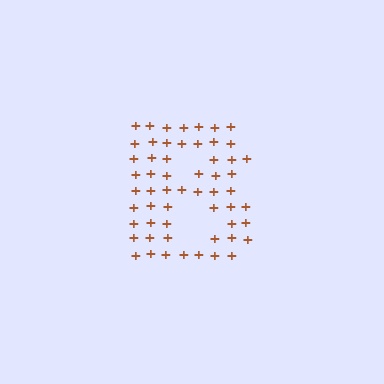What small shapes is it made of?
It is made of small plus signs.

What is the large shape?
The large shape is the letter B.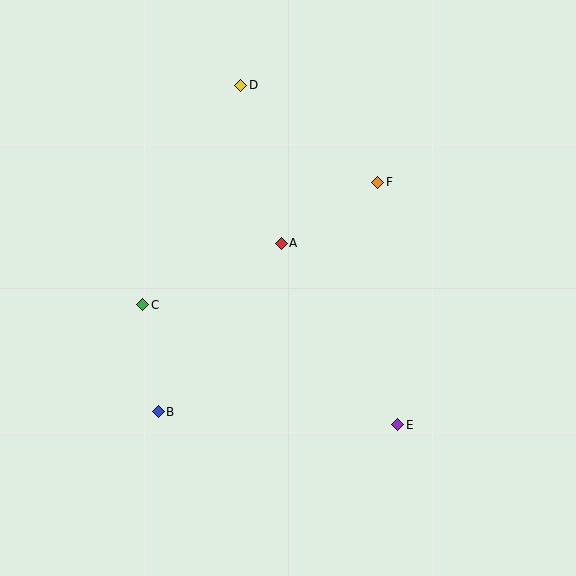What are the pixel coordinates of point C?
Point C is at (143, 305).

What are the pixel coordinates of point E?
Point E is at (398, 425).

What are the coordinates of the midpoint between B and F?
The midpoint between B and F is at (268, 297).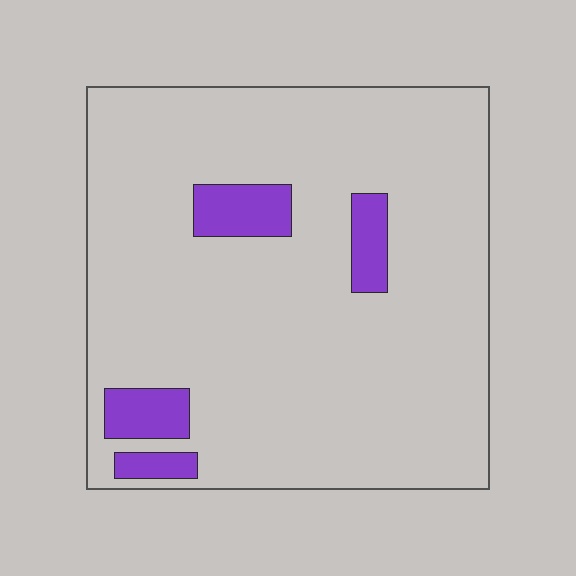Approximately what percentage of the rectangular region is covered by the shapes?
Approximately 10%.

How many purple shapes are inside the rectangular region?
4.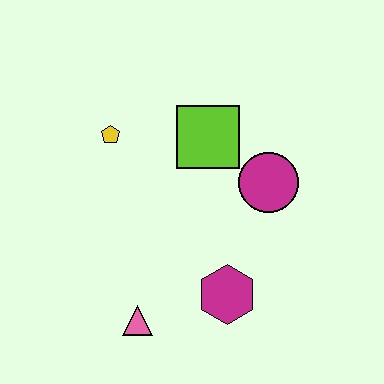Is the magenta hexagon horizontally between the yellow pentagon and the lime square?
No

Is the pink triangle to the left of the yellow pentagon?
No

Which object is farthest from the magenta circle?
The pink triangle is farthest from the magenta circle.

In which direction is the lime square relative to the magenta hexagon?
The lime square is above the magenta hexagon.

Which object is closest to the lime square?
The magenta circle is closest to the lime square.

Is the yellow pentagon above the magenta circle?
Yes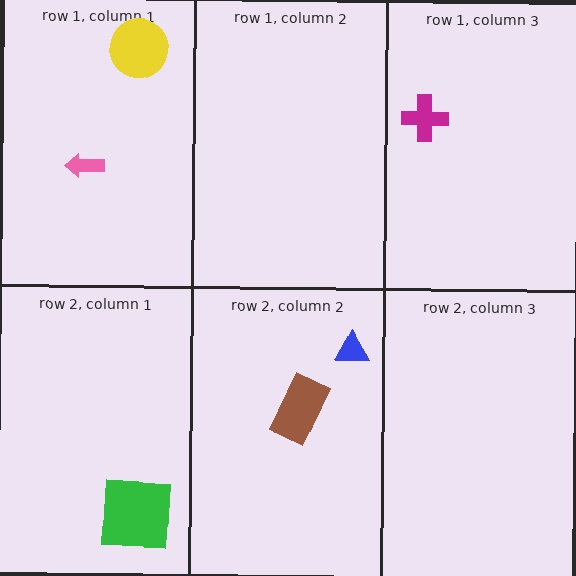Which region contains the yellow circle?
The row 1, column 1 region.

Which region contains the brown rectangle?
The row 2, column 2 region.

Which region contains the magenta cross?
The row 1, column 3 region.